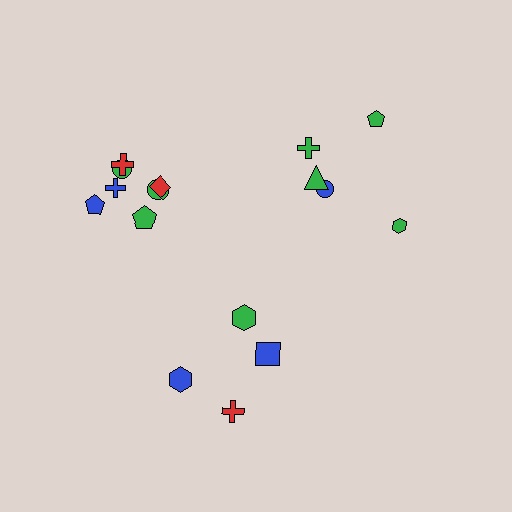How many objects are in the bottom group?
There are 4 objects.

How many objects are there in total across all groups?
There are 16 objects.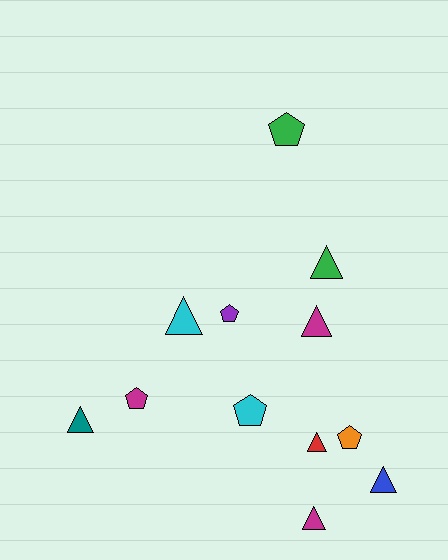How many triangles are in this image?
There are 7 triangles.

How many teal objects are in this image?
There is 1 teal object.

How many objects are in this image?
There are 12 objects.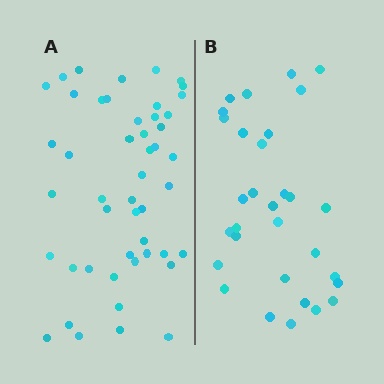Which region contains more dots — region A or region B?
Region A (the left region) has more dots.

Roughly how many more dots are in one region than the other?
Region A has approximately 15 more dots than region B.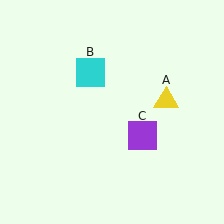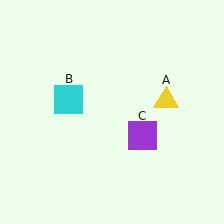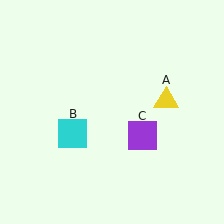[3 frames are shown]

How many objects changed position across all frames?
1 object changed position: cyan square (object B).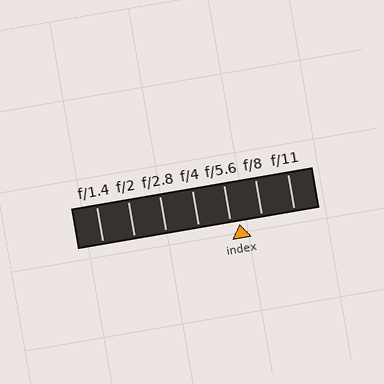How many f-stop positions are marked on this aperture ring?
There are 7 f-stop positions marked.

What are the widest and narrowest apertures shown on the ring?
The widest aperture shown is f/1.4 and the narrowest is f/11.